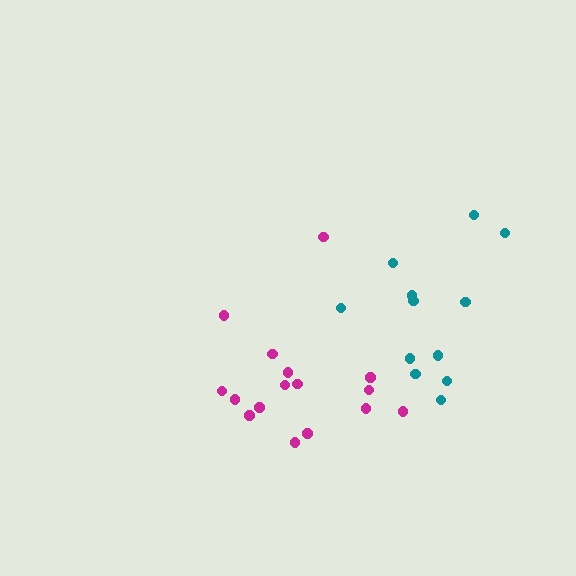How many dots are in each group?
Group 1: 16 dots, Group 2: 12 dots (28 total).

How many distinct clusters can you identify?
There are 2 distinct clusters.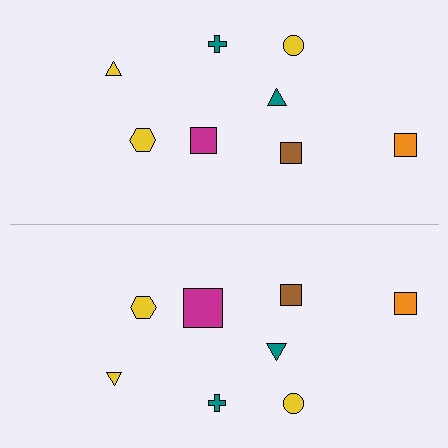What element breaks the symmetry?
The magenta square on the bottom side has a different size than its mirror counterpart.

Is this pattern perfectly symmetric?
No, the pattern is not perfectly symmetric. The magenta square on the bottom side has a different size than its mirror counterpart.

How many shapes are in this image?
There are 16 shapes in this image.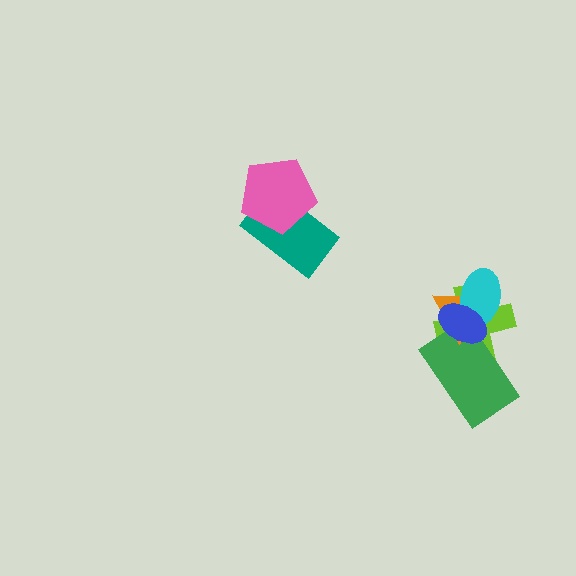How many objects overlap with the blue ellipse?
4 objects overlap with the blue ellipse.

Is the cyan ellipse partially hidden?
Yes, it is partially covered by another shape.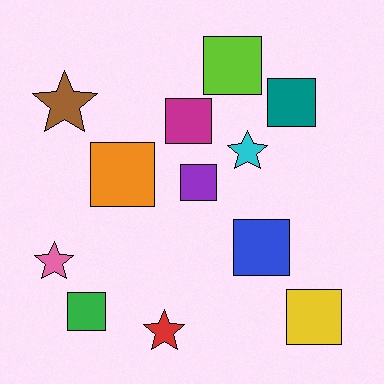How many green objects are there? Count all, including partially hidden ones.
There is 1 green object.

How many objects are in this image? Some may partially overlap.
There are 12 objects.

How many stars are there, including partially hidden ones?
There are 4 stars.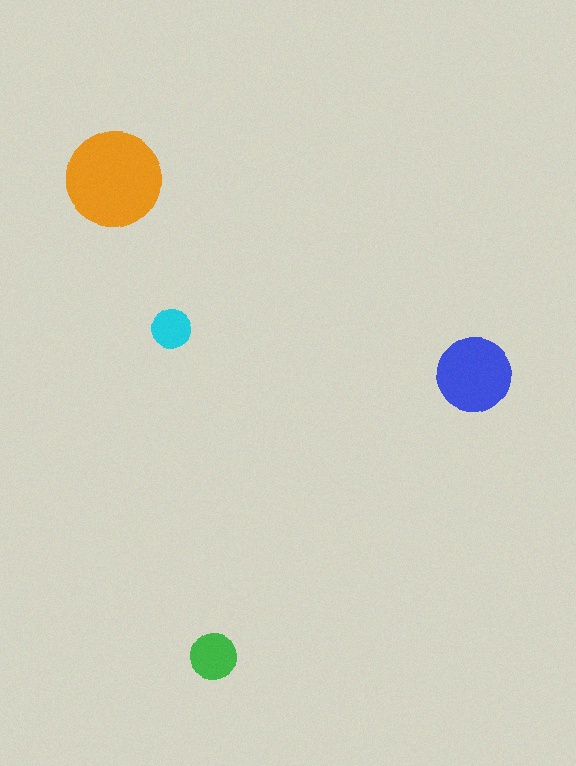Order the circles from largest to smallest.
the orange one, the blue one, the green one, the cyan one.